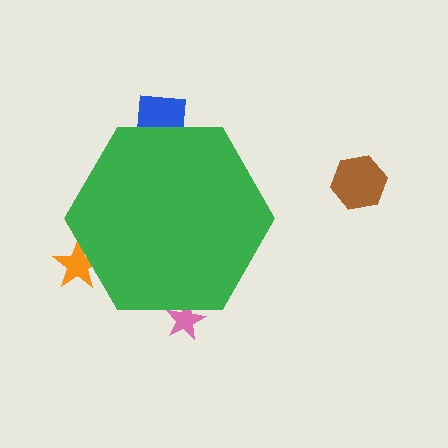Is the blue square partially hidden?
Yes, the blue square is partially hidden behind the green hexagon.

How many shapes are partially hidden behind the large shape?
3 shapes are partially hidden.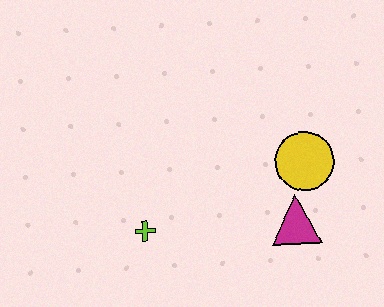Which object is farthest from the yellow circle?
The lime cross is farthest from the yellow circle.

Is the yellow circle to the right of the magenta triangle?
Yes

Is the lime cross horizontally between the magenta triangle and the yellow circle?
No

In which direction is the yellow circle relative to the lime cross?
The yellow circle is to the right of the lime cross.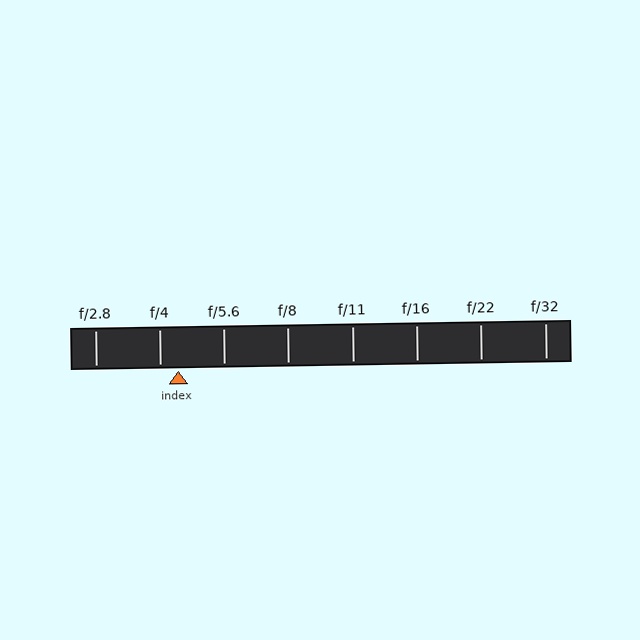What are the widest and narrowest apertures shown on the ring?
The widest aperture shown is f/2.8 and the narrowest is f/32.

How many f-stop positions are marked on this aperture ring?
There are 8 f-stop positions marked.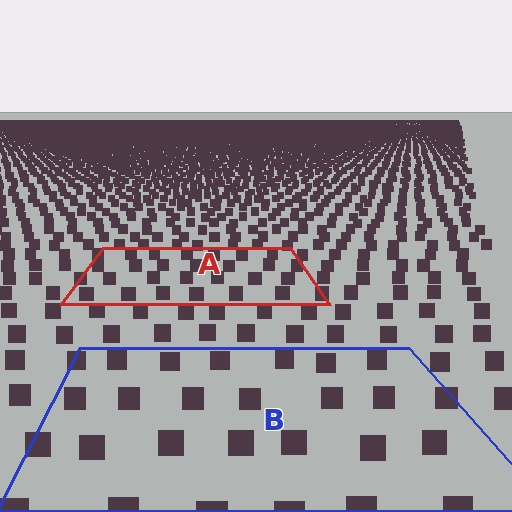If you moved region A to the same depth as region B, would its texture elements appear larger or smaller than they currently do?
They would appear larger. At a closer depth, the same texture elements are projected at a bigger on-screen size.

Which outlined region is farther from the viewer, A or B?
Region A is farther from the viewer — the texture elements inside it appear smaller and more densely packed.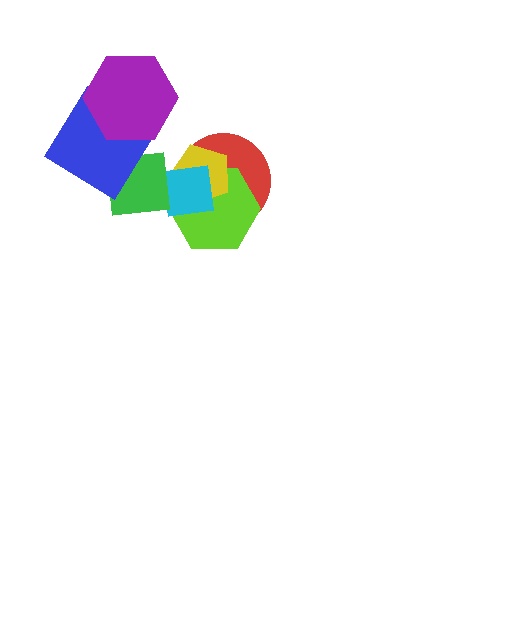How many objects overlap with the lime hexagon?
3 objects overlap with the lime hexagon.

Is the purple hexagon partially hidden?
No, no other shape covers it.